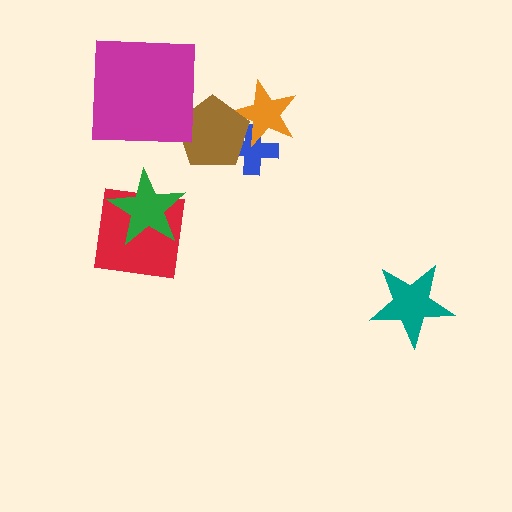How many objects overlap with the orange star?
2 objects overlap with the orange star.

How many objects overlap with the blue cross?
2 objects overlap with the blue cross.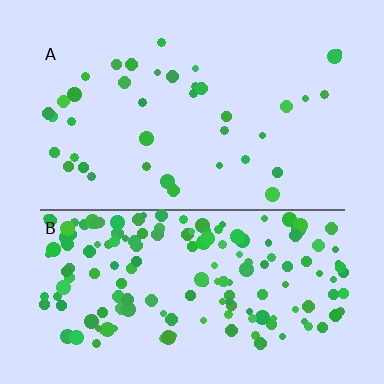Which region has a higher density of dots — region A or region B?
B (the bottom).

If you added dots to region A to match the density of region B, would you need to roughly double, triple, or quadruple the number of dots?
Approximately quadruple.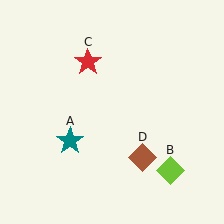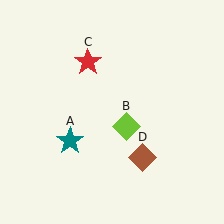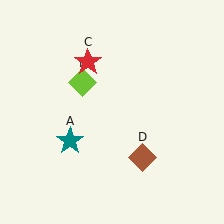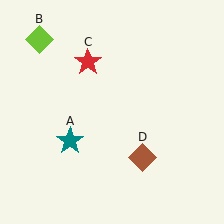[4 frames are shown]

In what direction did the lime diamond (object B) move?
The lime diamond (object B) moved up and to the left.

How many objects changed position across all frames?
1 object changed position: lime diamond (object B).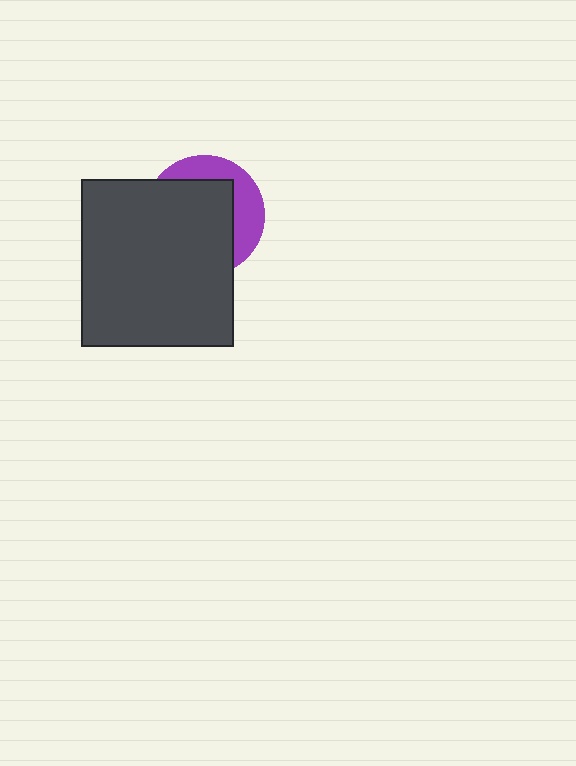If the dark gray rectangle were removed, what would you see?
You would see the complete purple circle.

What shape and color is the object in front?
The object in front is a dark gray rectangle.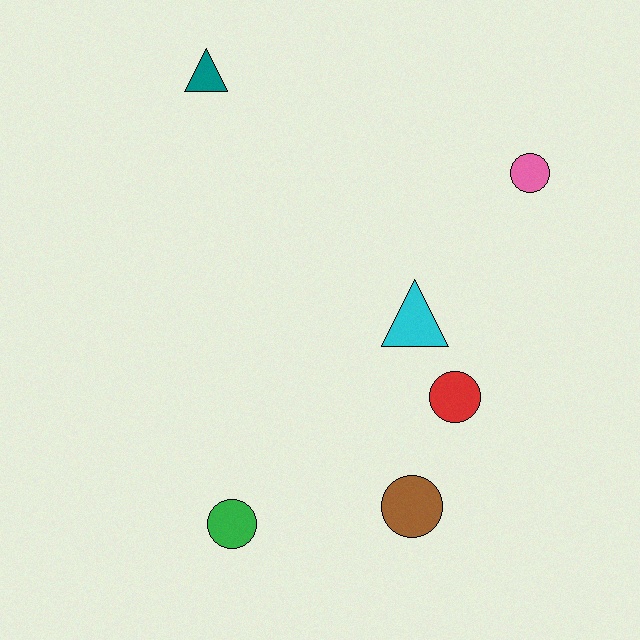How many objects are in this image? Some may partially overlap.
There are 6 objects.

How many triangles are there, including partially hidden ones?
There are 2 triangles.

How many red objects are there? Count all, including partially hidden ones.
There is 1 red object.